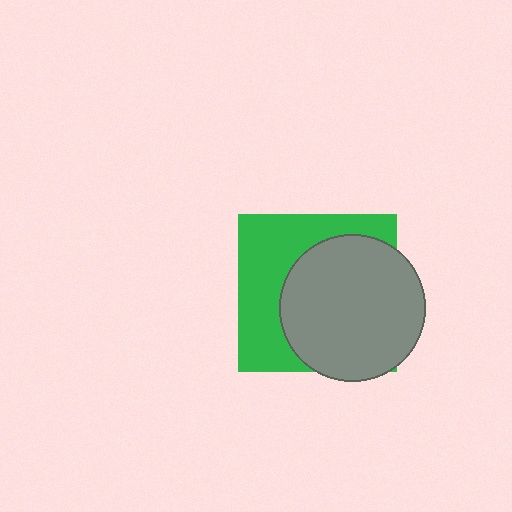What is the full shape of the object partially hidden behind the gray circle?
The partially hidden object is a green square.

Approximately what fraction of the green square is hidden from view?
Roughly 56% of the green square is hidden behind the gray circle.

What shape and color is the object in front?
The object in front is a gray circle.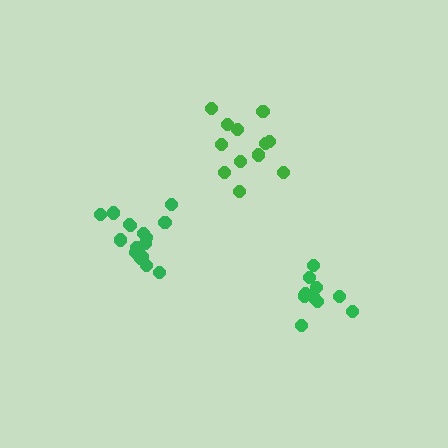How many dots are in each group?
Group 1: 16 dots, Group 2: 11 dots, Group 3: 12 dots (39 total).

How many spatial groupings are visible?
There are 3 spatial groupings.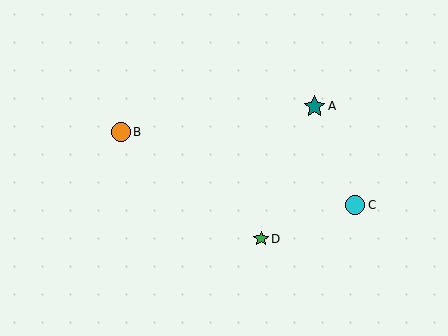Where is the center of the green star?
The center of the green star is at (261, 239).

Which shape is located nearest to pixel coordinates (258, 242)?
The green star (labeled D) at (261, 239) is nearest to that location.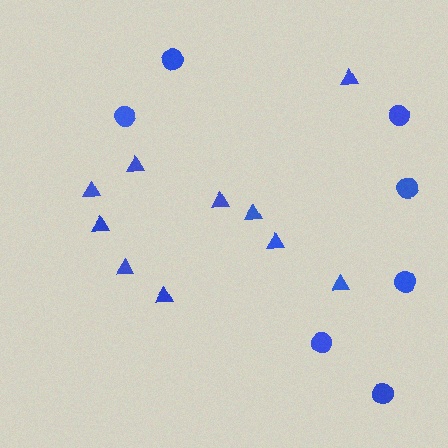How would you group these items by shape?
There are 2 groups: one group of triangles (10) and one group of circles (7).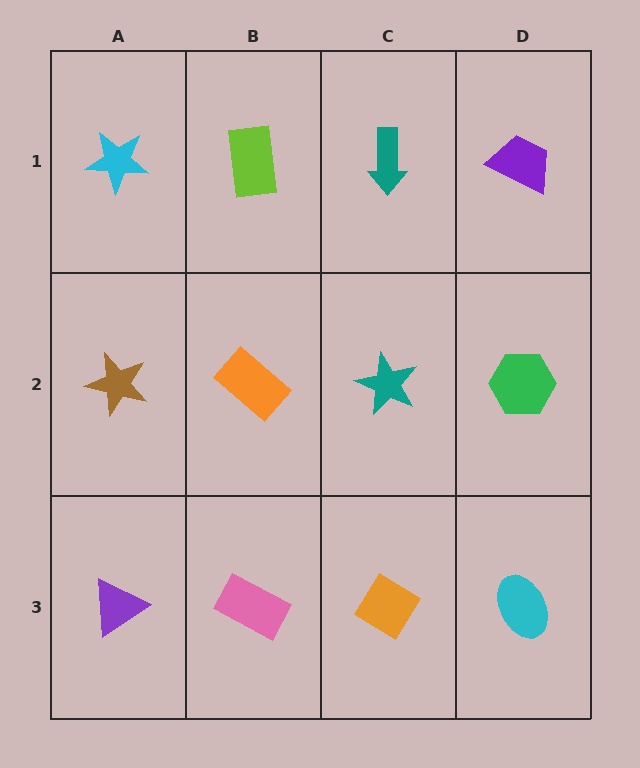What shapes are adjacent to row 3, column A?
A brown star (row 2, column A), a pink rectangle (row 3, column B).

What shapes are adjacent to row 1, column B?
An orange rectangle (row 2, column B), a cyan star (row 1, column A), a teal arrow (row 1, column C).